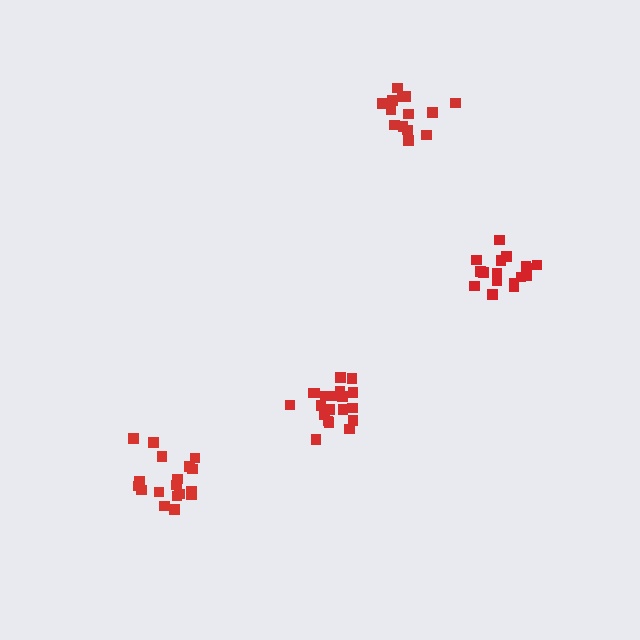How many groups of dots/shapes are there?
There are 4 groups.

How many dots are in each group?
Group 1: 20 dots, Group 2: 14 dots, Group 3: 17 dots, Group 4: 18 dots (69 total).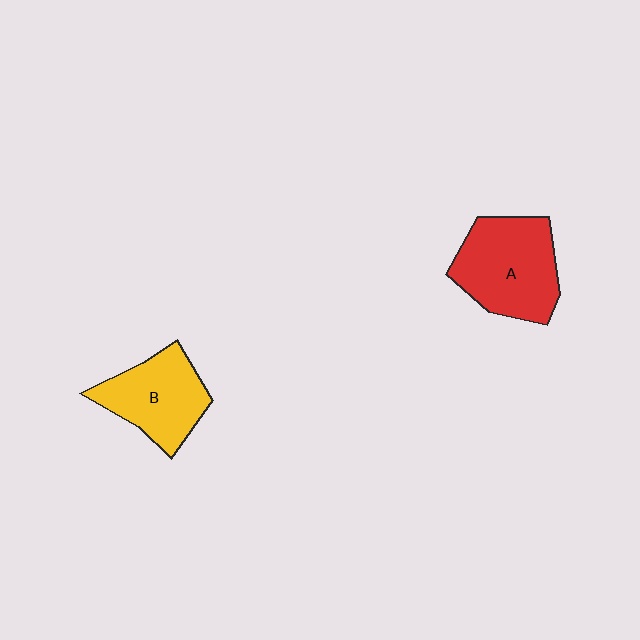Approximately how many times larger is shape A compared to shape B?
Approximately 1.2 times.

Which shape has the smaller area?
Shape B (yellow).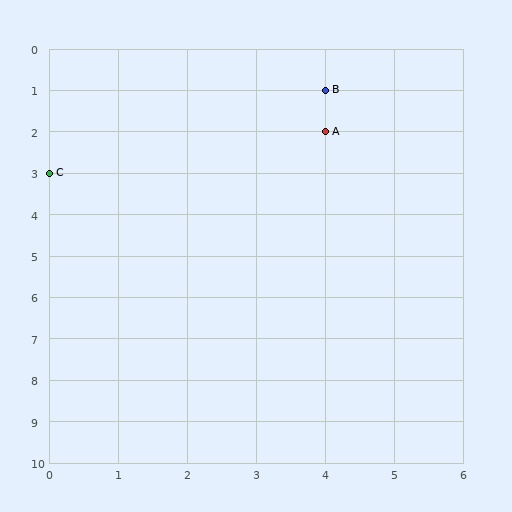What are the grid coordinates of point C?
Point C is at grid coordinates (0, 3).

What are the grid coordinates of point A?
Point A is at grid coordinates (4, 2).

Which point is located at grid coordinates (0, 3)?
Point C is at (0, 3).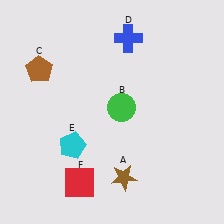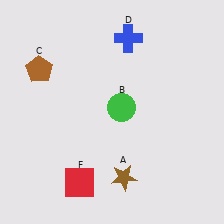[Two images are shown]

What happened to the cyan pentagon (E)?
The cyan pentagon (E) was removed in Image 2. It was in the bottom-left area of Image 1.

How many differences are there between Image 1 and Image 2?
There is 1 difference between the two images.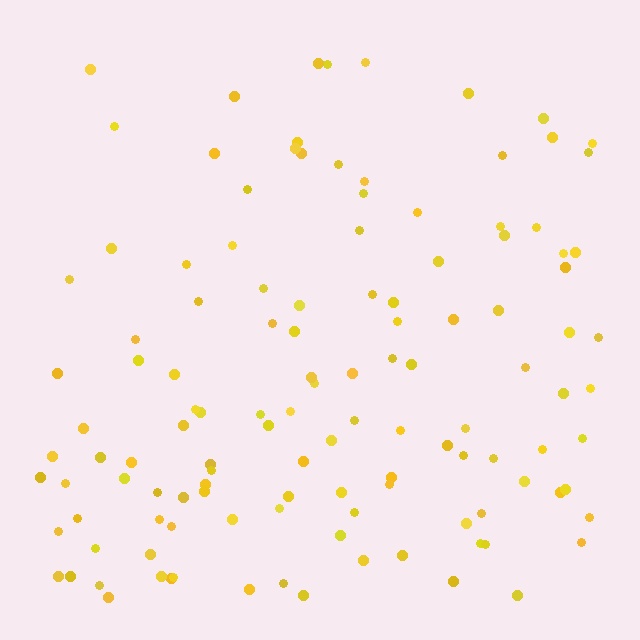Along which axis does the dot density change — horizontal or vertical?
Vertical.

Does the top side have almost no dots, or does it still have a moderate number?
Still a moderate number, just noticeably fewer than the bottom.